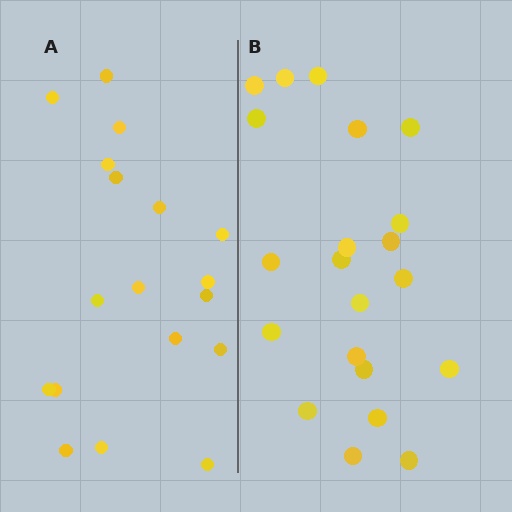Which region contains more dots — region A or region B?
Region B (the right region) has more dots.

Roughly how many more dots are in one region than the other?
Region B has just a few more — roughly 2 or 3 more dots than region A.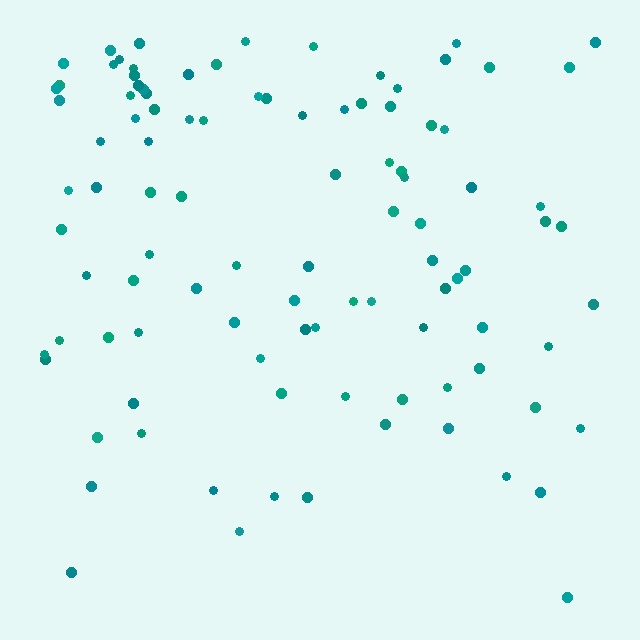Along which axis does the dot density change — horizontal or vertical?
Vertical.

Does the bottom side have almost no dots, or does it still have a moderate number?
Still a moderate number, just noticeably fewer than the top.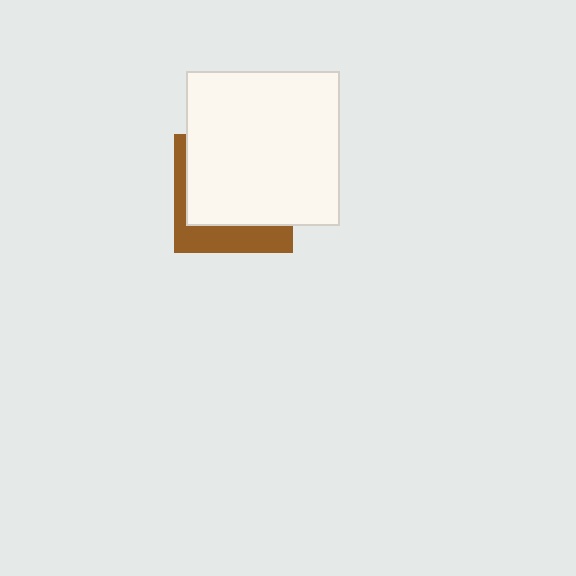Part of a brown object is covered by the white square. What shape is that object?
It is a square.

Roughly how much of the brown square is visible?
A small part of it is visible (roughly 31%).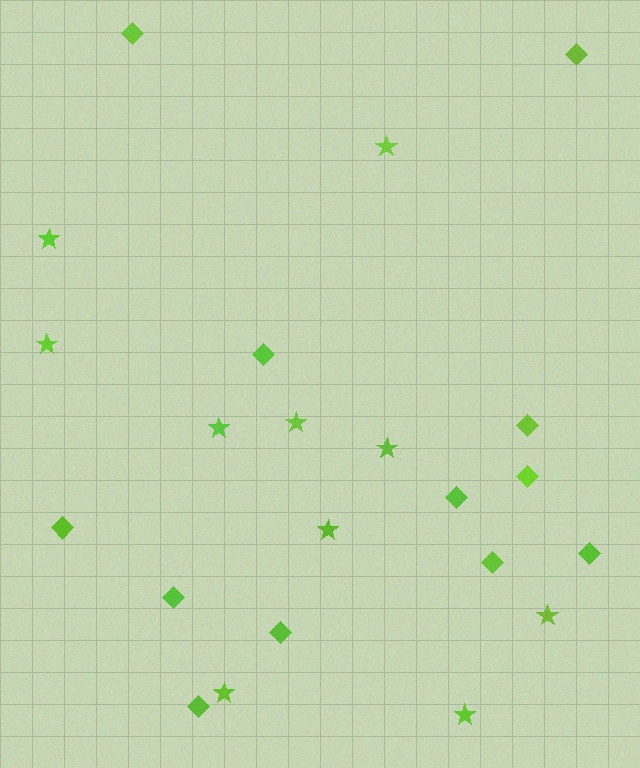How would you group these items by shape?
There are 2 groups: one group of diamonds (12) and one group of stars (10).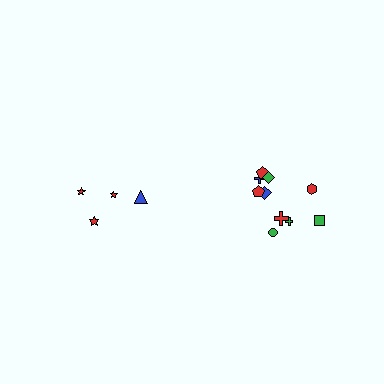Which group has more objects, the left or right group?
The right group.